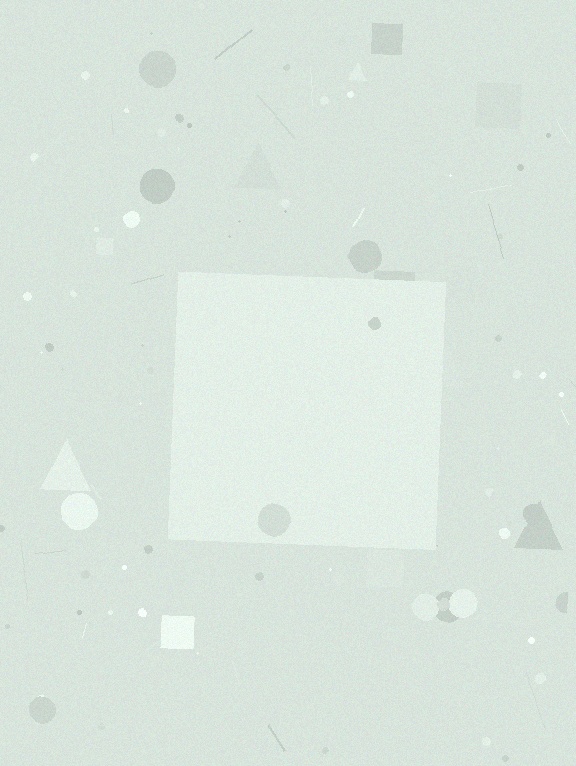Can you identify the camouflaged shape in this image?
The camouflaged shape is a square.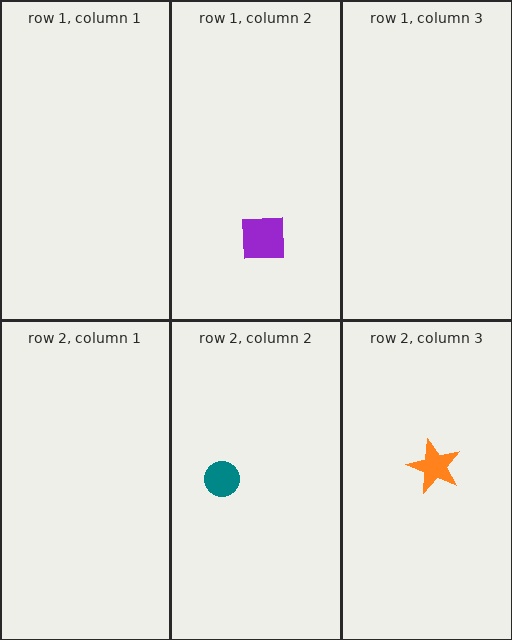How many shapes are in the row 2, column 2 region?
1.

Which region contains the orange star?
The row 2, column 3 region.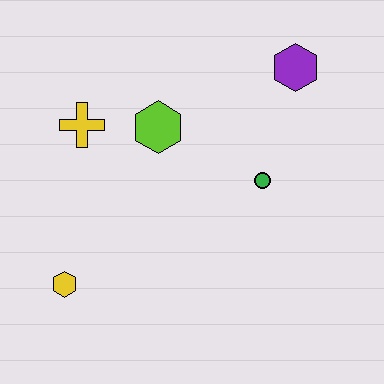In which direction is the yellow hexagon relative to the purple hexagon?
The yellow hexagon is to the left of the purple hexagon.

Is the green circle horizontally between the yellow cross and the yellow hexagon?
No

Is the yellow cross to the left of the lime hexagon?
Yes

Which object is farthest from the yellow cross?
The purple hexagon is farthest from the yellow cross.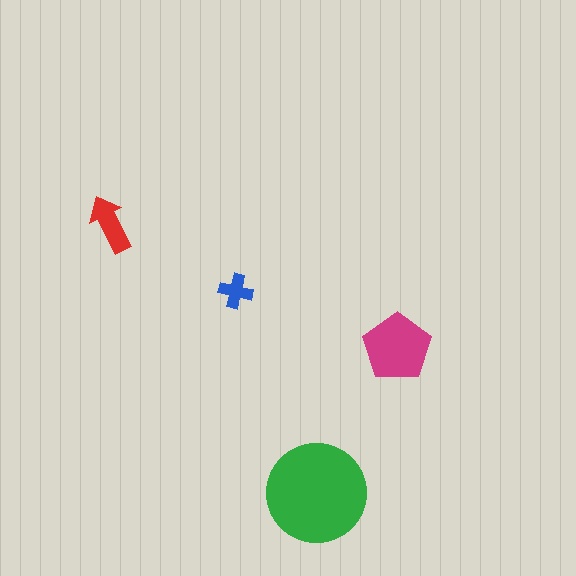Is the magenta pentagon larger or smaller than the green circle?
Smaller.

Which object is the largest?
The green circle.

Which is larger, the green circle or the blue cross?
The green circle.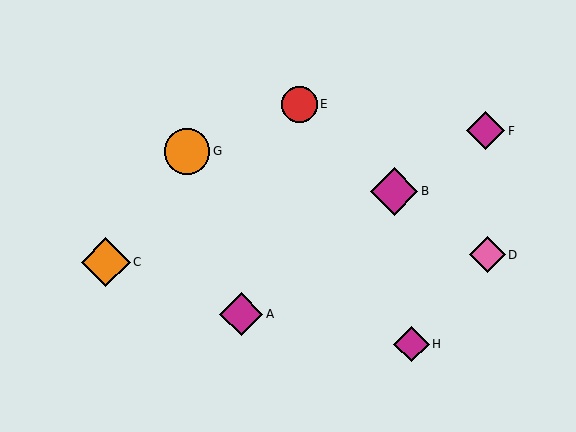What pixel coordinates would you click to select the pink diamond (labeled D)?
Click at (487, 255) to select the pink diamond D.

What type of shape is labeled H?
Shape H is a magenta diamond.